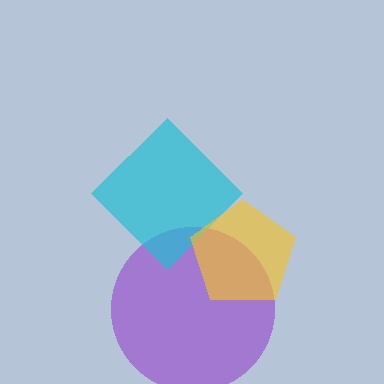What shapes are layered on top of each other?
The layered shapes are: a purple circle, a cyan diamond, a yellow pentagon.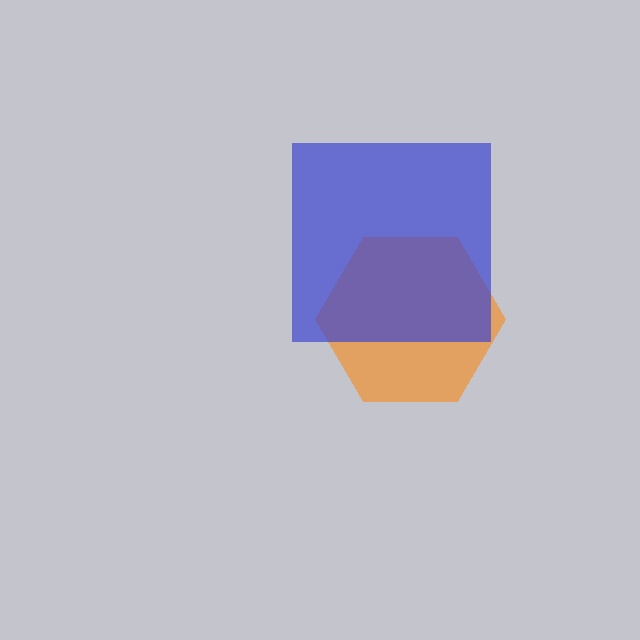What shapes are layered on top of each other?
The layered shapes are: an orange hexagon, a blue square.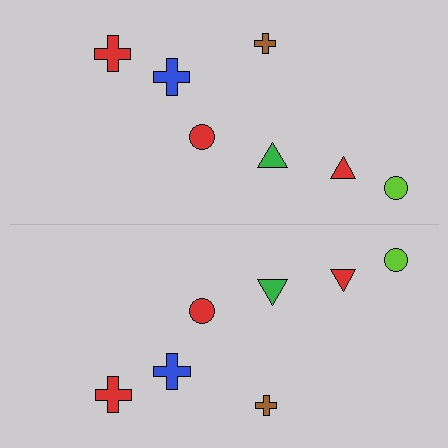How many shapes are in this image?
There are 14 shapes in this image.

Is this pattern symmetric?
Yes, this pattern has bilateral (reflection) symmetry.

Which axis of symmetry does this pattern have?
The pattern has a horizontal axis of symmetry running through the center of the image.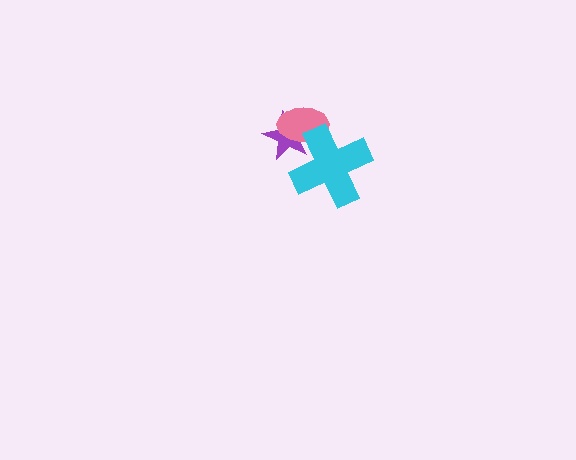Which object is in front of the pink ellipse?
The cyan cross is in front of the pink ellipse.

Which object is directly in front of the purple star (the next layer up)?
The pink ellipse is directly in front of the purple star.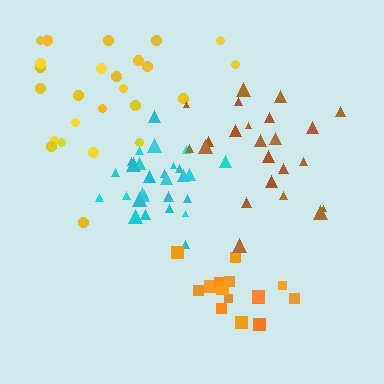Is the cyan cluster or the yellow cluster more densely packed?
Cyan.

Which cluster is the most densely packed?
Cyan.